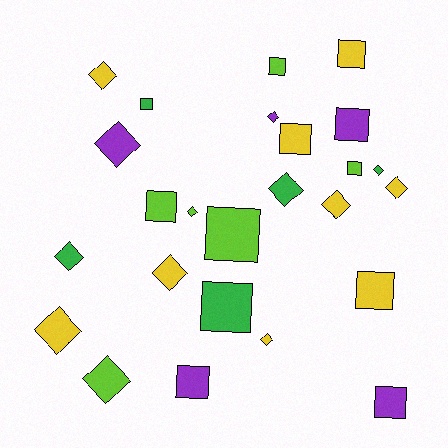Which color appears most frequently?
Yellow, with 9 objects.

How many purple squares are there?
There are 3 purple squares.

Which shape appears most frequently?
Diamond, with 13 objects.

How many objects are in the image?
There are 25 objects.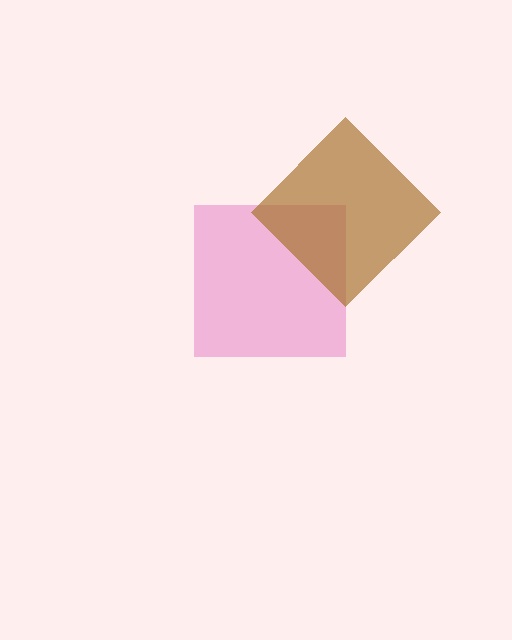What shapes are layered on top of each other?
The layered shapes are: a pink square, a brown diamond.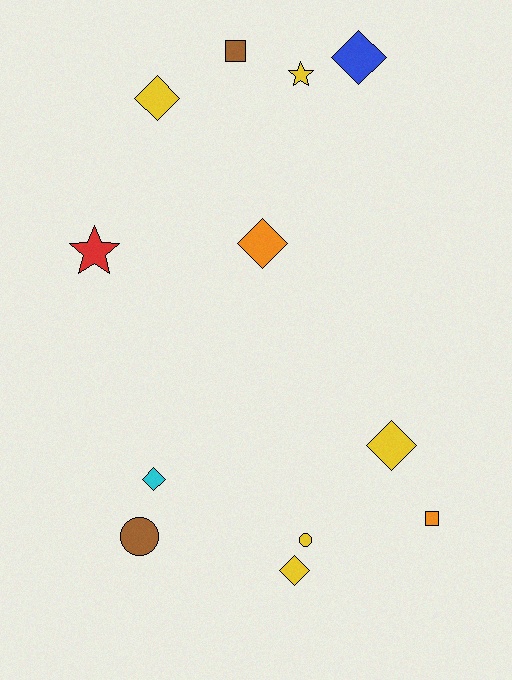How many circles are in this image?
There are 2 circles.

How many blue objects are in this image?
There is 1 blue object.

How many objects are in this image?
There are 12 objects.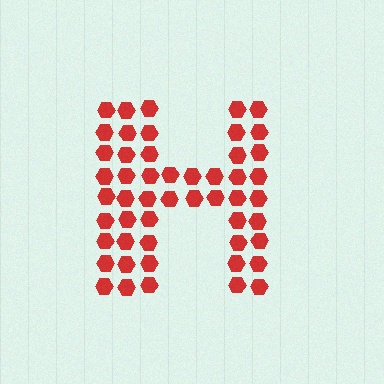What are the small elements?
The small elements are hexagons.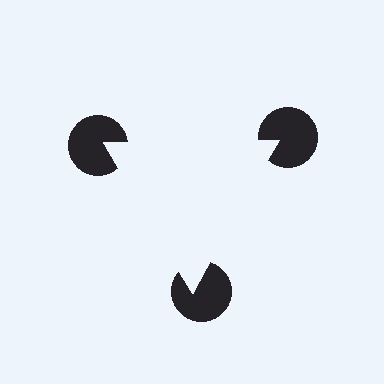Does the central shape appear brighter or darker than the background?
It typically appears slightly brighter than the background, even though no actual brightness change is drawn.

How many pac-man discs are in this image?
There are 3 — one at each vertex of the illusory triangle.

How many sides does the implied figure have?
3 sides.